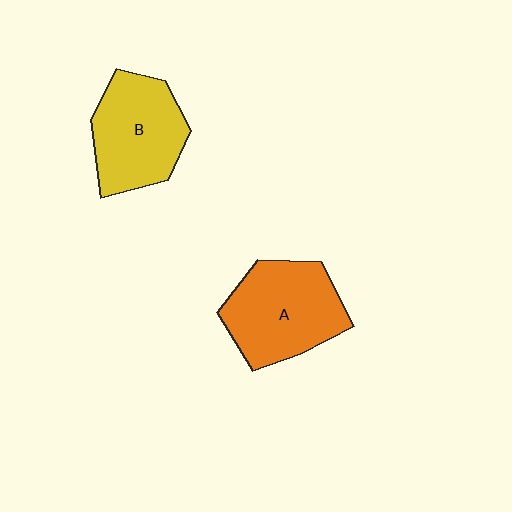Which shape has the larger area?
Shape A (orange).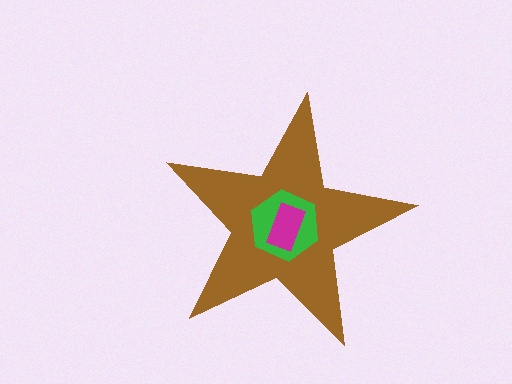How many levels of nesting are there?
3.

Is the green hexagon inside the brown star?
Yes.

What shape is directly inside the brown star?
The green hexagon.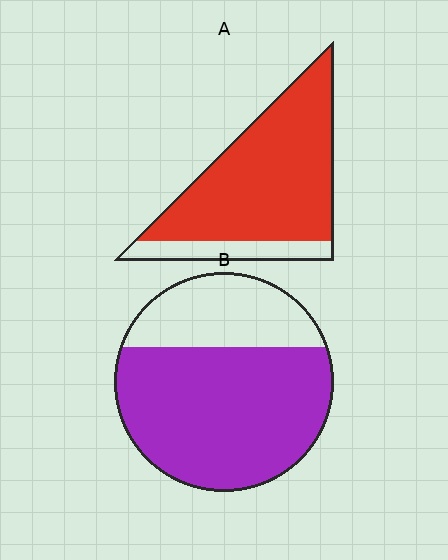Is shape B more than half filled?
Yes.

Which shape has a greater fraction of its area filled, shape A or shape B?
Shape A.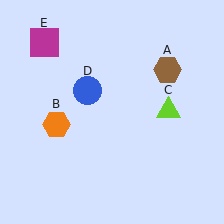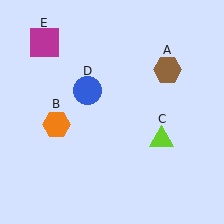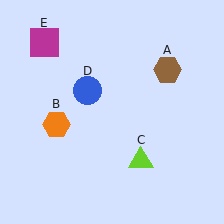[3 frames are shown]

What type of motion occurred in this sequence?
The lime triangle (object C) rotated clockwise around the center of the scene.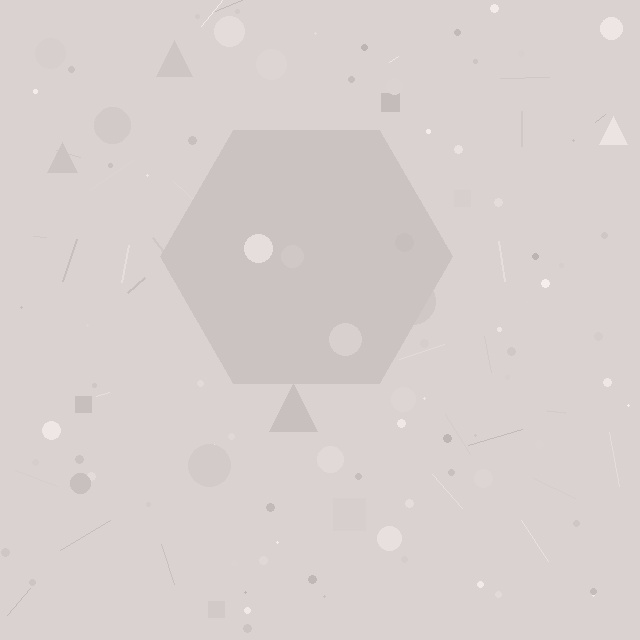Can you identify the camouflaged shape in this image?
The camouflaged shape is a hexagon.